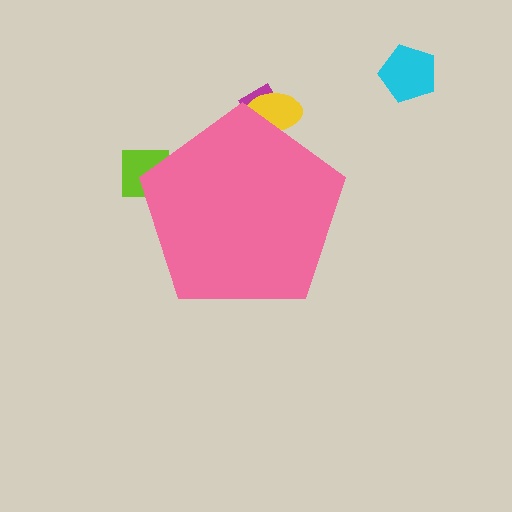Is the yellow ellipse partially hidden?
Yes, the yellow ellipse is partially hidden behind the pink pentagon.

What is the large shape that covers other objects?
A pink pentagon.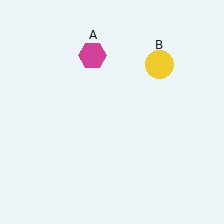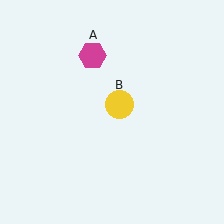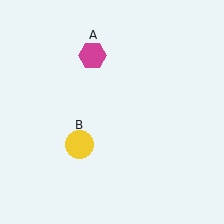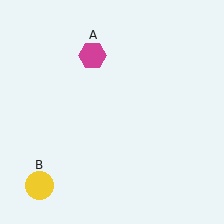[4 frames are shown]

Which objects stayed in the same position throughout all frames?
Magenta hexagon (object A) remained stationary.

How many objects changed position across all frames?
1 object changed position: yellow circle (object B).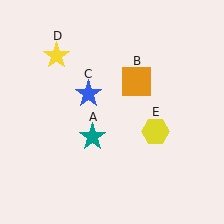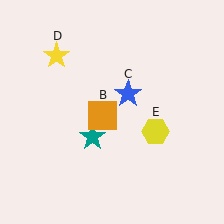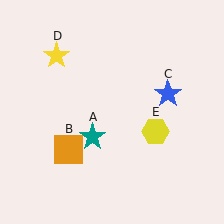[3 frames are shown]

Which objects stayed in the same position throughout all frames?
Teal star (object A) and yellow star (object D) and yellow hexagon (object E) remained stationary.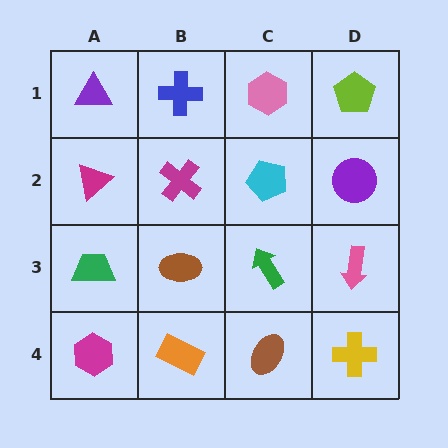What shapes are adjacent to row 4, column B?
A brown ellipse (row 3, column B), a magenta hexagon (row 4, column A), a brown ellipse (row 4, column C).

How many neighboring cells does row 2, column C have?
4.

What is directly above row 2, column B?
A blue cross.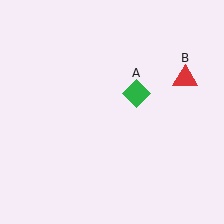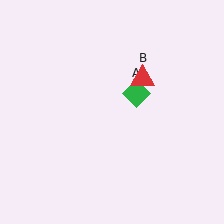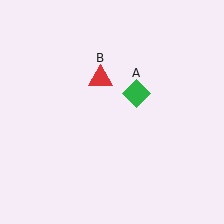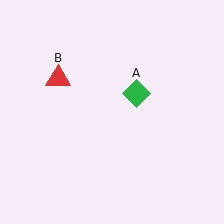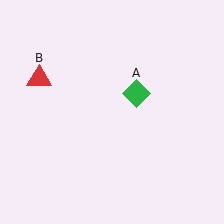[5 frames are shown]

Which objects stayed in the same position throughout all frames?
Green diamond (object A) remained stationary.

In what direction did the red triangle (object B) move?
The red triangle (object B) moved left.